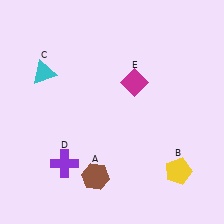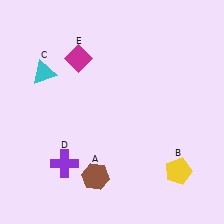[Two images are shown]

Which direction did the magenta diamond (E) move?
The magenta diamond (E) moved left.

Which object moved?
The magenta diamond (E) moved left.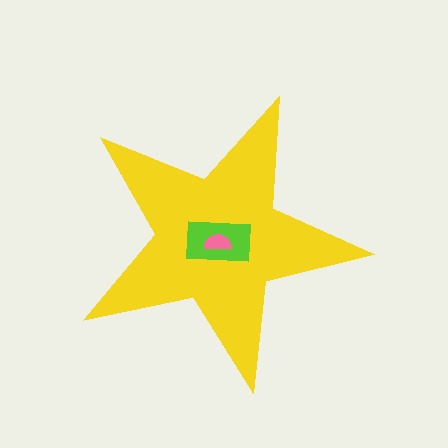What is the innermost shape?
The pink semicircle.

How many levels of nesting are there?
3.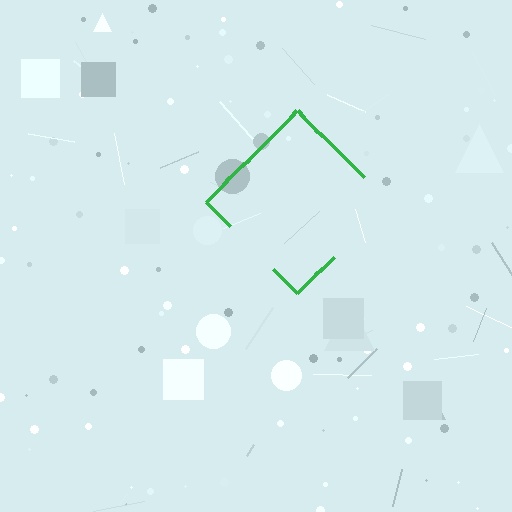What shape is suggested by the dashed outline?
The dashed outline suggests a diamond.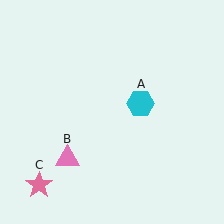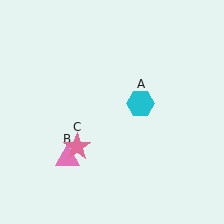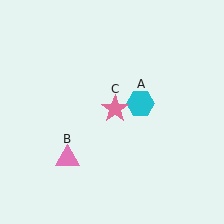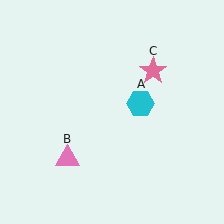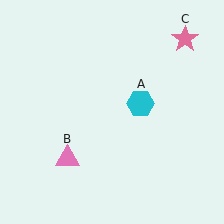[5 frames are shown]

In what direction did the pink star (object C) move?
The pink star (object C) moved up and to the right.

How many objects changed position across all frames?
1 object changed position: pink star (object C).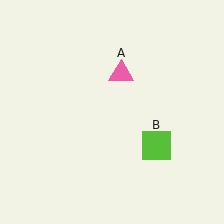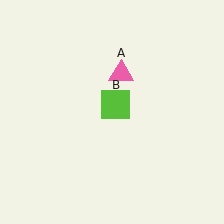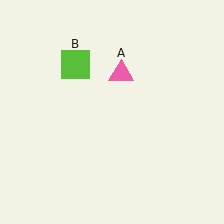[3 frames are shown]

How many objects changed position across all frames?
1 object changed position: lime square (object B).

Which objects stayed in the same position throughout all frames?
Pink triangle (object A) remained stationary.